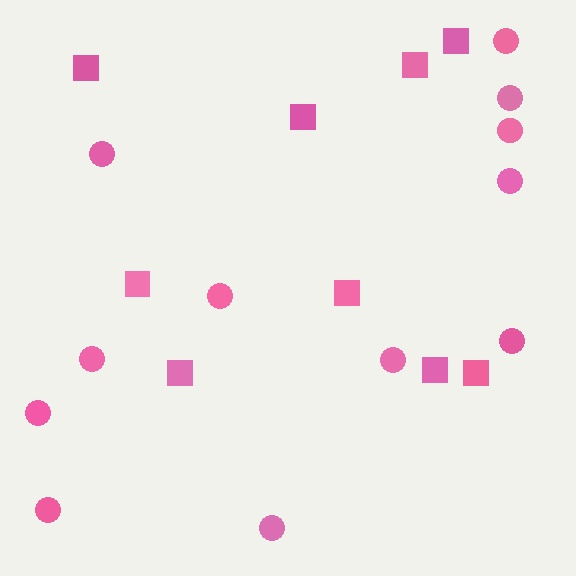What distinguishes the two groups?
There are 2 groups: one group of circles (12) and one group of squares (9).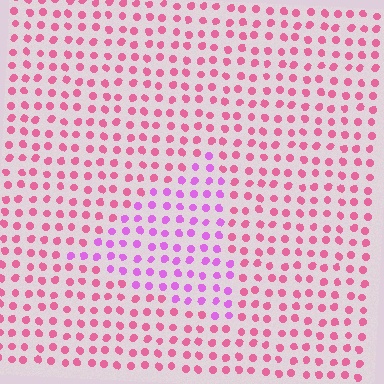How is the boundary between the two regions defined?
The boundary is defined purely by a slight shift in hue (about 38 degrees). Spacing, size, and orientation are identical on both sides.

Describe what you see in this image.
The image is filled with small pink elements in a uniform arrangement. A triangle-shaped region is visible where the elements are tinted to a slightly different hue, forming a subtle color boundary.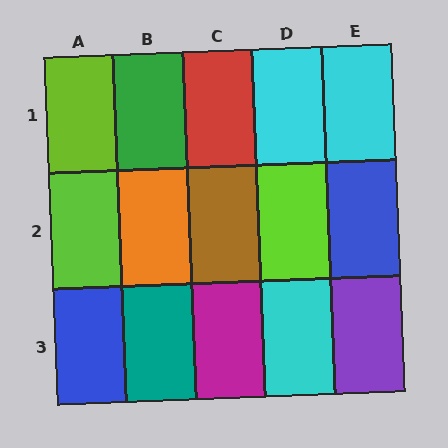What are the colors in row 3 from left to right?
Blue, teal, magenta, cyan, purple.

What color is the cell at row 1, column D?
Cyan.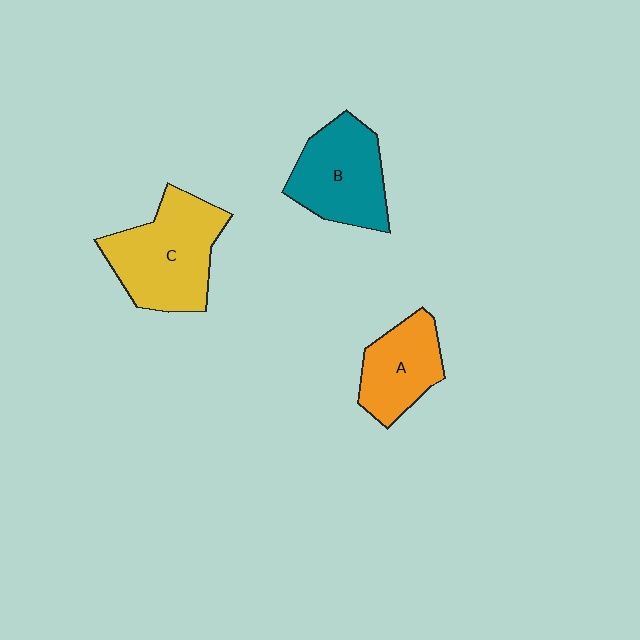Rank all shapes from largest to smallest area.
From largest to smallest: C (yellow), B (teal), A (orange).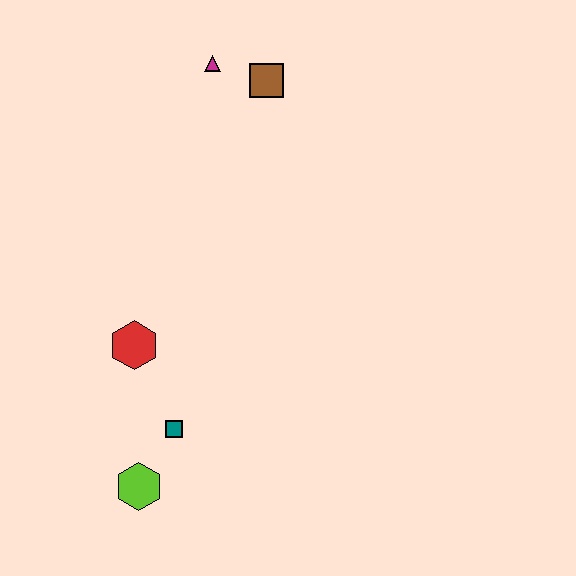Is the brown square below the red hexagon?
No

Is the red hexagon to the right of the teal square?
No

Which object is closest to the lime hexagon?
The teal square is closest to the lime hexagon.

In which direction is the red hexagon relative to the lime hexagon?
The red hexagon is above the lime hexagon.